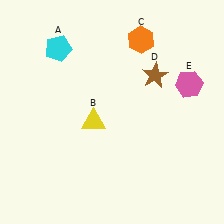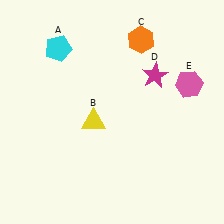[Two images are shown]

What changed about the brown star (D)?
In Image 1, D is brown. In Image 2, it changed to magenta.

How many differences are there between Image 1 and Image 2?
There is 1 difference between the two images.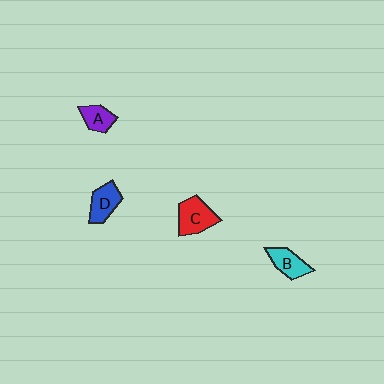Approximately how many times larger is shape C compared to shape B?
Approximately 1.3 times.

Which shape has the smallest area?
Shape A (purple).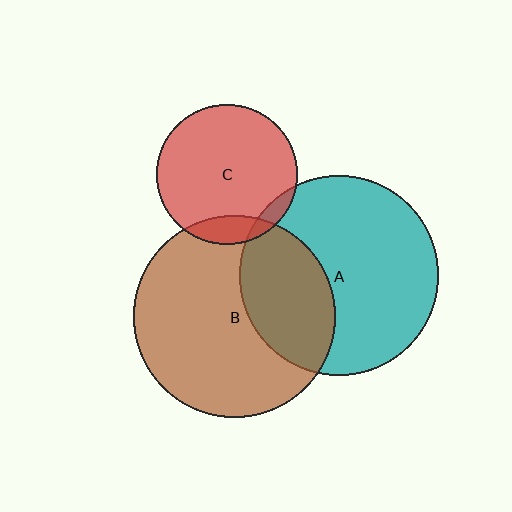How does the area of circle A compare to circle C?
Approximately 2.0 times.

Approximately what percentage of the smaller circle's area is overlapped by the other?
Approximately 5%.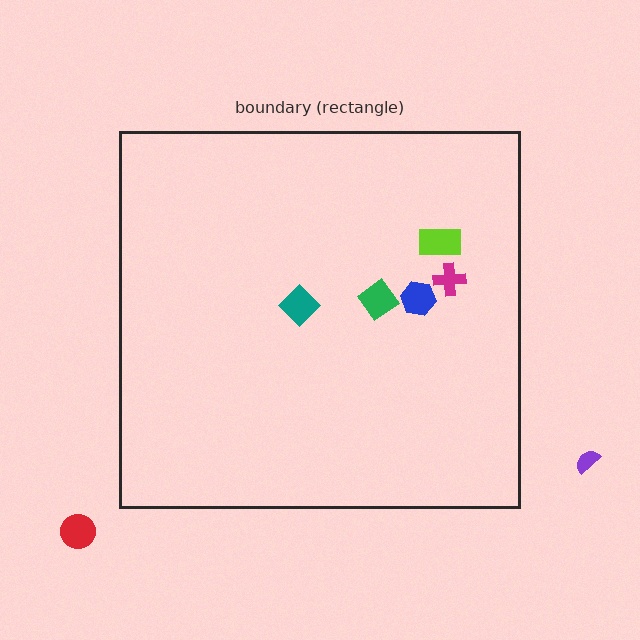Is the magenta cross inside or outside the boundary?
Inside.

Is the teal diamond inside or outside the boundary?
Inside.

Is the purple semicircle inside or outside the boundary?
Outside.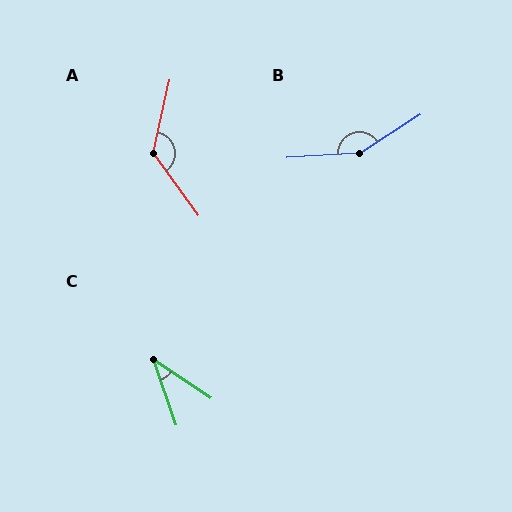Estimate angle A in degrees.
Approximately 131 degrees.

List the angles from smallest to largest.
C (37°), A (131°), B (151°).